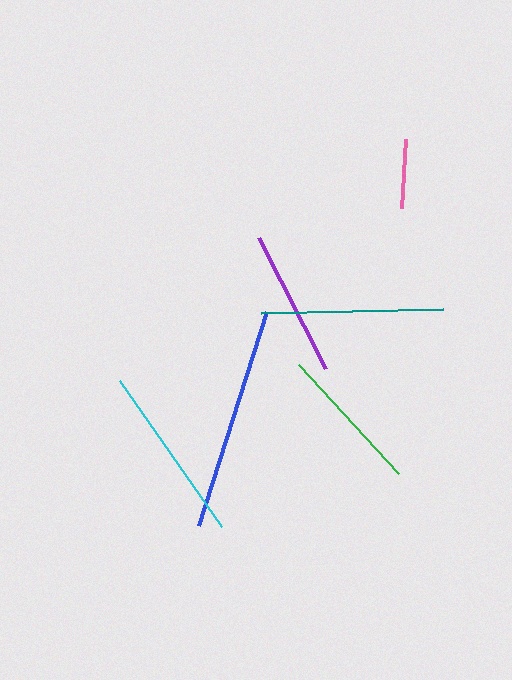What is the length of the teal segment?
The teal segment is approximately 182 pixels long.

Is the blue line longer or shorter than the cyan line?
The blue line is longer than the cyan line.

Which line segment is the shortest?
The pink line is the shortest at approximately 69 pixels.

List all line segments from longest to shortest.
From longest to shortest: blue, teal, cyan, green, purple, pink.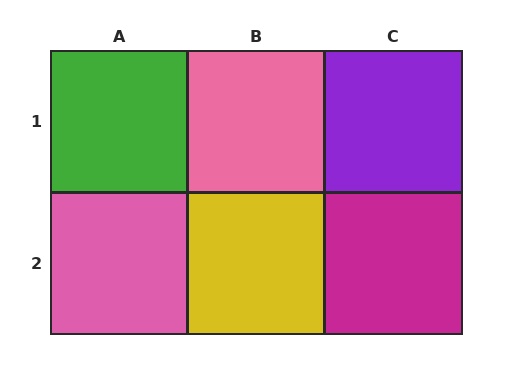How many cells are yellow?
1 cell is yellow.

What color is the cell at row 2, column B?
Yellow.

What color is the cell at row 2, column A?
Pink.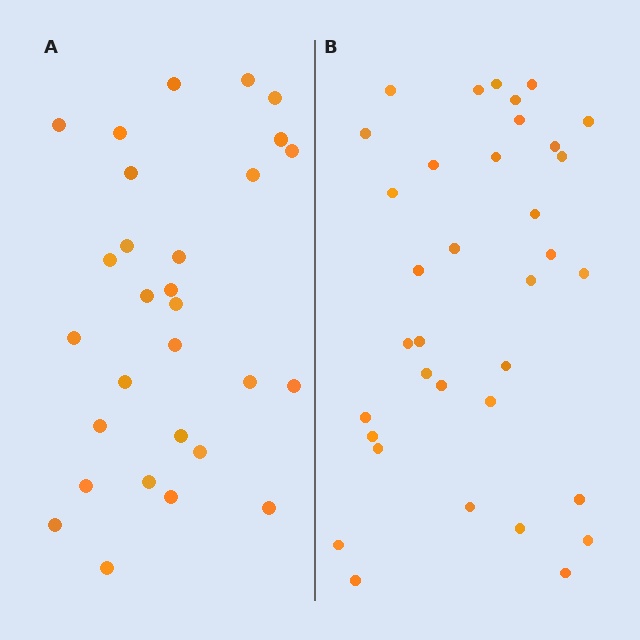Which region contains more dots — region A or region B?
Region B (the right region) has more dots.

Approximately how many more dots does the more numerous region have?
Region B has about 6 more dots than region A.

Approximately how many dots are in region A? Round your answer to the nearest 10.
About 30 dots. (The exact count is 29, which rounds to 30.)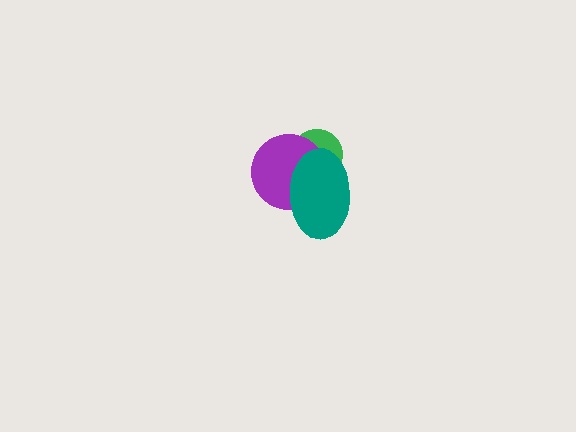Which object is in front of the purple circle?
The teal ellipse is in front of the purple circle.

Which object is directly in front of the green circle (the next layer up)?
The purple circle is directly in front of the green circle.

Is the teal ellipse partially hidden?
No, no other shape covers it.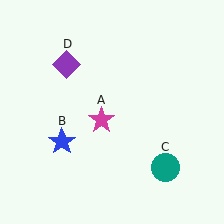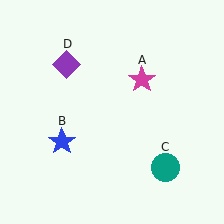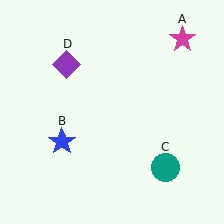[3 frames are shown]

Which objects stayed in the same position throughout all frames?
Blue star (object B) and teal circle (object C) and purple diamond (object D) remained stationary.